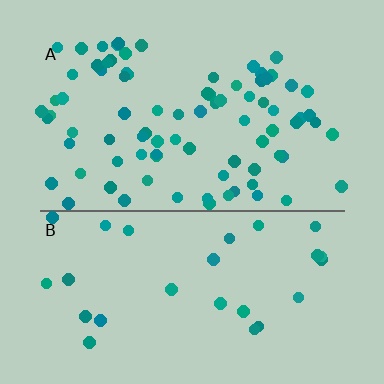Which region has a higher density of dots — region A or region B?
A (the top).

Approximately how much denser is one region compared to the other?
Approximately 3.1× — region A over region B.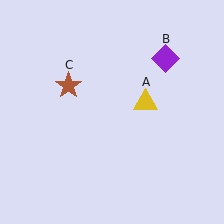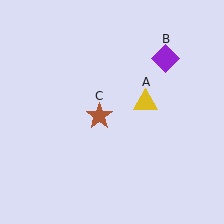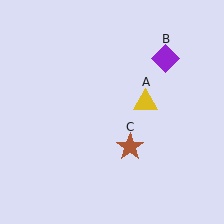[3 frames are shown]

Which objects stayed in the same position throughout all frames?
Yellow triangle (object A) and purple diamond (object B) remained stationary.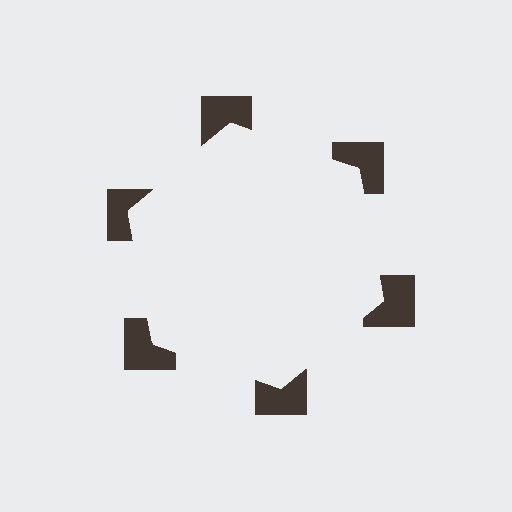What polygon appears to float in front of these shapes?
An illusory hexagon — its edges are inferred from the aligned wedge cuts in the notched squares, not physically drawn.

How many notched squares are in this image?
There are 6 — one at each vertex of the illusory hexagon.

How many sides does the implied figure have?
6 sides.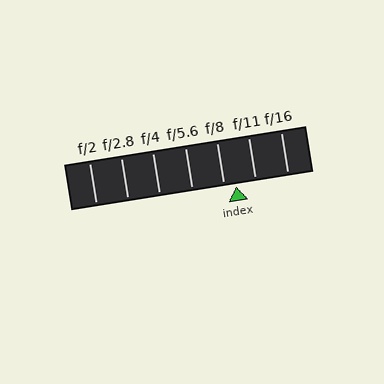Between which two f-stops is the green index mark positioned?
The index mark is between f/8 and f/11.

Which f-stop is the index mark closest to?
The index mark is closest to f/8.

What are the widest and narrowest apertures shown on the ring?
The widest aperture shown is f/2 and the narrowest is f/16.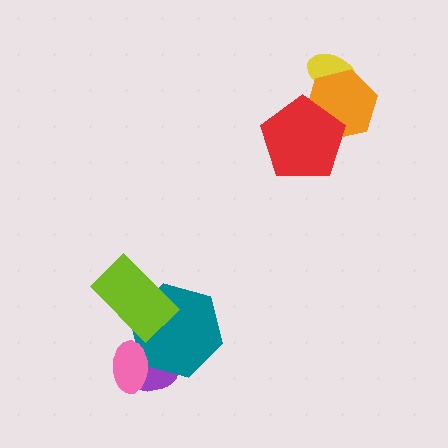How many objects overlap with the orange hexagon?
2 objects overlap with the orange hexagon.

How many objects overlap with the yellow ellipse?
1 object overlaps with the yellow ellipse.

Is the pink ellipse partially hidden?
No, no other shape covers it.